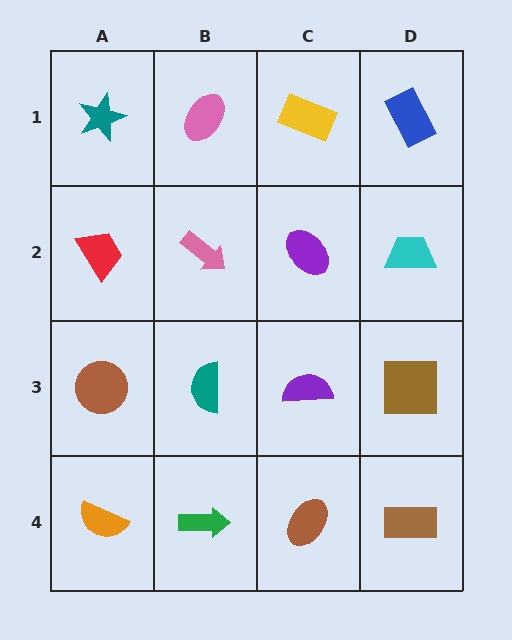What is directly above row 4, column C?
A purple semicircle.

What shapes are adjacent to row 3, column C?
A purple ellipse (row 2, column C), a brown ellipse (row 4, column C), a teal semicircle (row 3, column B), a brown square (row 3, column D).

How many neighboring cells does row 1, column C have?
3.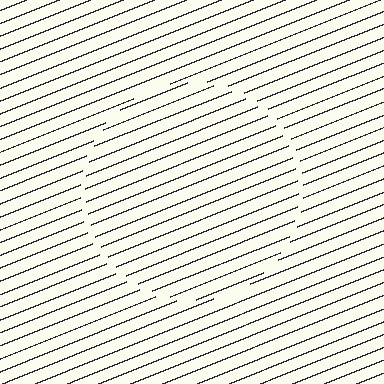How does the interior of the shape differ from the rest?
The interior of the shape contains the same grating, shifted by half a period — the contour is defined by the phase discontinuity where line-ends from the inner and outer gratings abut.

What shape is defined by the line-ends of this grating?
An illusory circle. The interior of the shape contains the same grating, shifted by half a period — the contour is defined by the phase discontinuity where line-ends from the inner and outer gratings abut.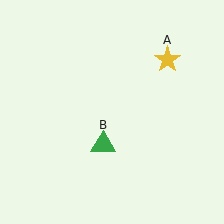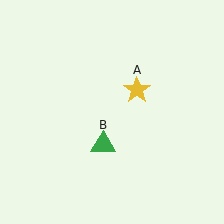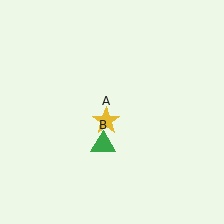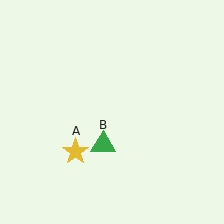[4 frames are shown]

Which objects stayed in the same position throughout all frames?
Green triangle (object B) remained stationary.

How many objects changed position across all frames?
1 object changed position: yellow star (object A).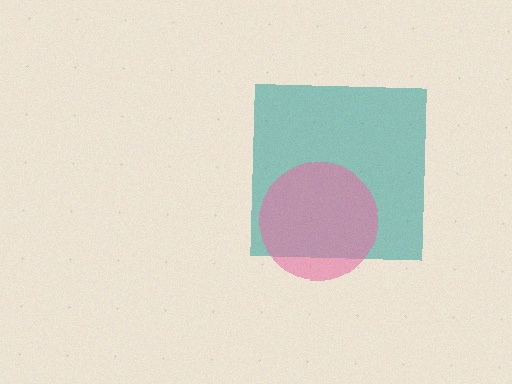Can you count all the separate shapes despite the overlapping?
Yes, there are 2 separate shapes.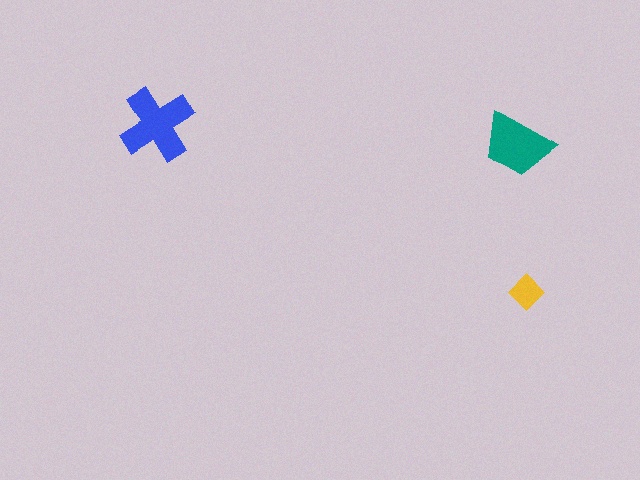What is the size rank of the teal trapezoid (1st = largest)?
2nd.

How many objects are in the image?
There are 3 objects in the image.